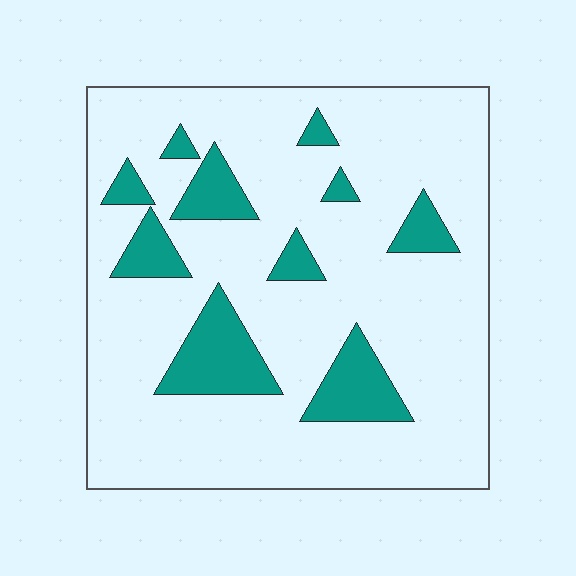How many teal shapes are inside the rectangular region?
10.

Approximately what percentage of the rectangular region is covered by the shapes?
Approximately 15%.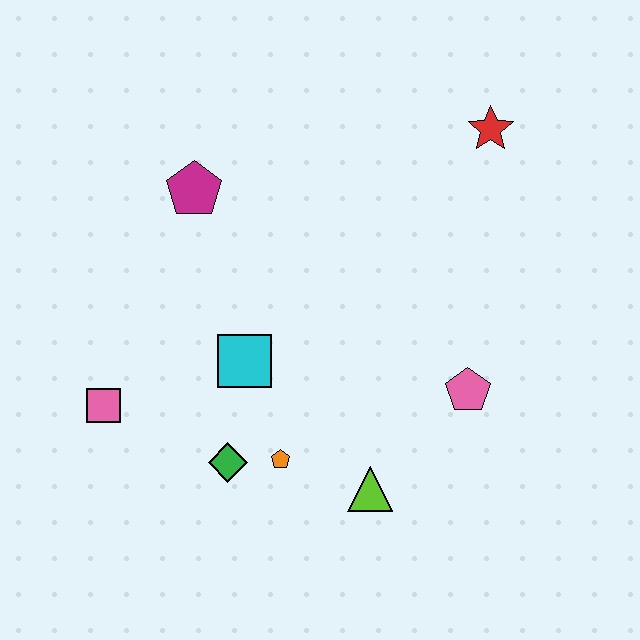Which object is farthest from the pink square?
The red star is farthest from the pink square.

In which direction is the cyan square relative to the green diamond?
The cyan square is above the green diamond.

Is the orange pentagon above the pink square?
No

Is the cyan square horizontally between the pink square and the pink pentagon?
Yes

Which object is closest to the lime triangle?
The orange pentagon is closest to the lime triangle.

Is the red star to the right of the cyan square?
Yes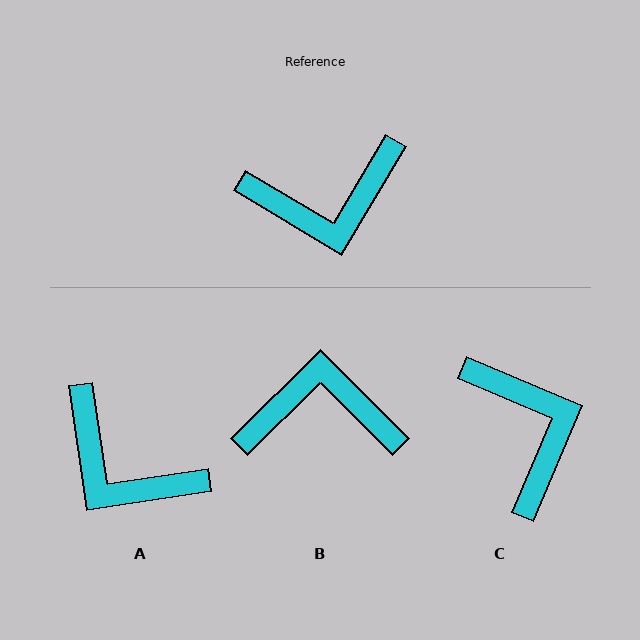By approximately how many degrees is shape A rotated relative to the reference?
Approximately 51 degrees clockwise.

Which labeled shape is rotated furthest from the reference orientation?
B, about 166 degrees away.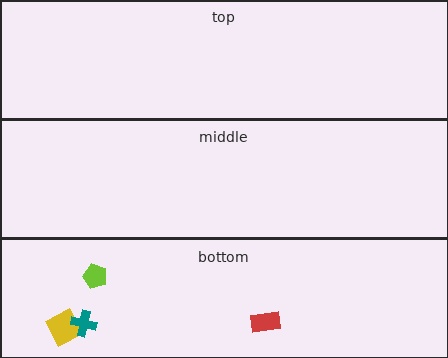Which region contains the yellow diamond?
The bottom region.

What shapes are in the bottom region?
The yellow diamond, the red rectangle, the teal cross, the lime pentagon.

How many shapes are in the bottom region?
4.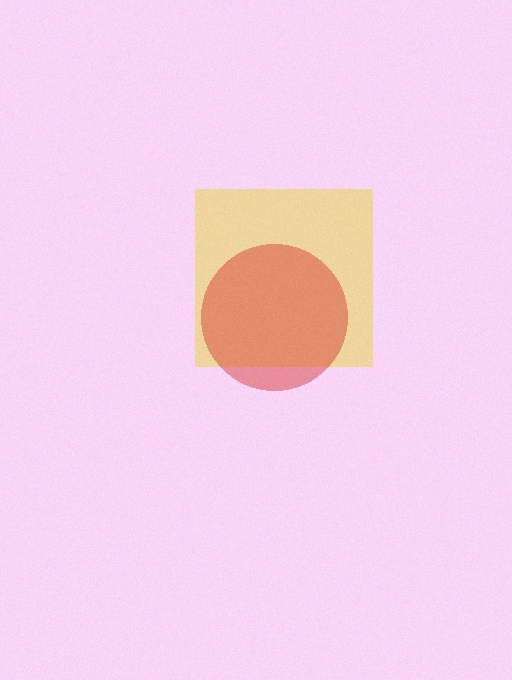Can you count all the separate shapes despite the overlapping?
Yes, there are 2 separate shapes.